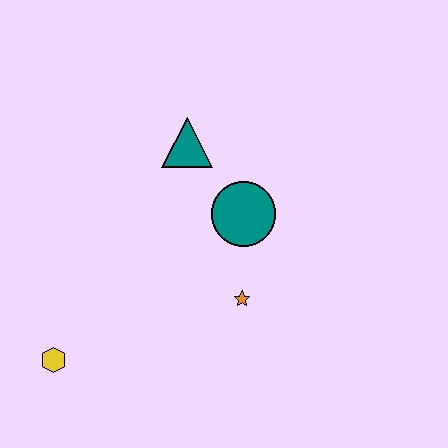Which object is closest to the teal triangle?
The teal circle is closest to the teal triangle.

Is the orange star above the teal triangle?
No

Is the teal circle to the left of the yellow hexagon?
No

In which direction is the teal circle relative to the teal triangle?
The teal circle is below the teal triangle.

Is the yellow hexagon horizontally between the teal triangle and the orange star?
No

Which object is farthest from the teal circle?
The yellow hexagon is farthest from the teal circle.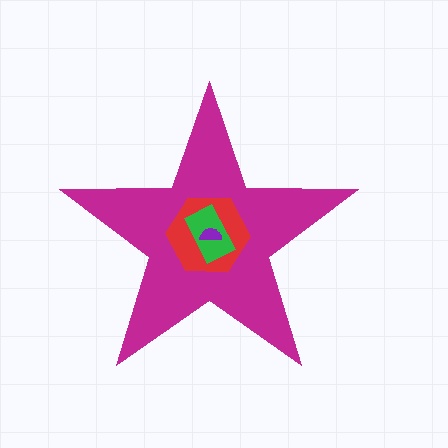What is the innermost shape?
The purple semicircle.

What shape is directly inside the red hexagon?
The green rectangle.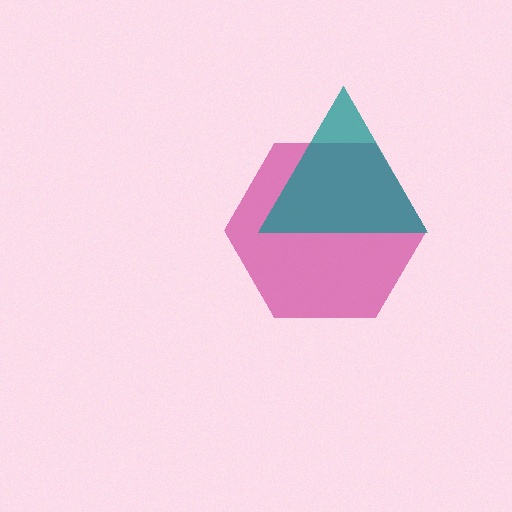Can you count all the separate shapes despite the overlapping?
Yes, there are 2 separate shapes.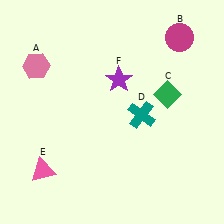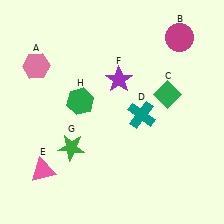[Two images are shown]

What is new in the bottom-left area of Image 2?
A green star (G) was added in the bottom-left area of Image 2.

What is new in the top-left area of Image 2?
A green hexagon (H) was added in the top-left area of Image 2.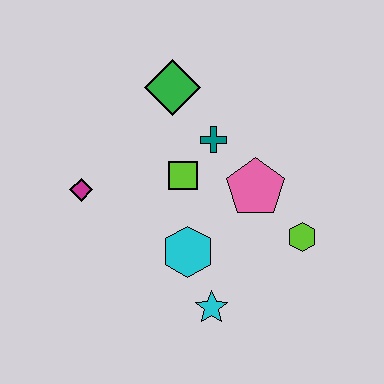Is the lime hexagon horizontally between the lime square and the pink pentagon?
No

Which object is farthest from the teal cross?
The cyan star is farthest from the teal cross.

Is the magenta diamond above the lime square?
No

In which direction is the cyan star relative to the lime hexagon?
The cyan star is to the left of the lime hexagon.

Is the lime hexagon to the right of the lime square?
Yes